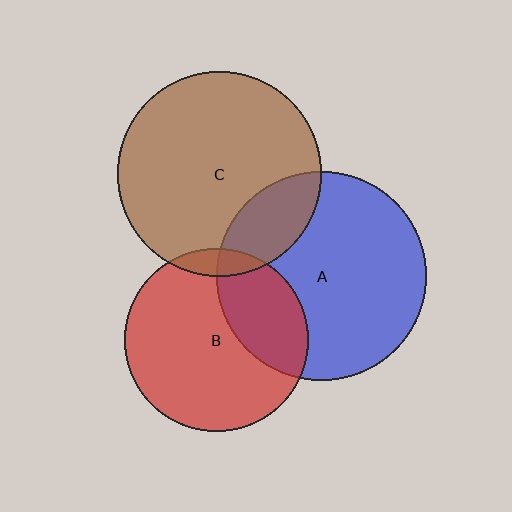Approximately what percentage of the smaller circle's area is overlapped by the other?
Approximately 30%.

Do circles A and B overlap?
Yes.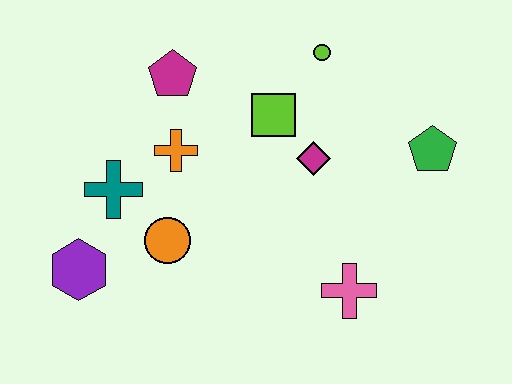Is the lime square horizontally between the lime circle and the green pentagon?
No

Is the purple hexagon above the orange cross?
No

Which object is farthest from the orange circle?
The green pentagon is farthest from the orange circle.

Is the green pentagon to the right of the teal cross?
Yes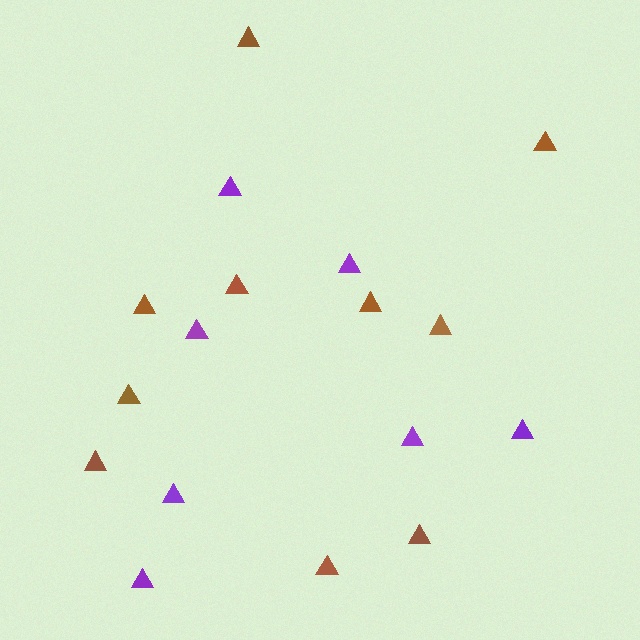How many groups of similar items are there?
There are 2 groups: one group of purple triangles (7) and one group of brown triangles (10).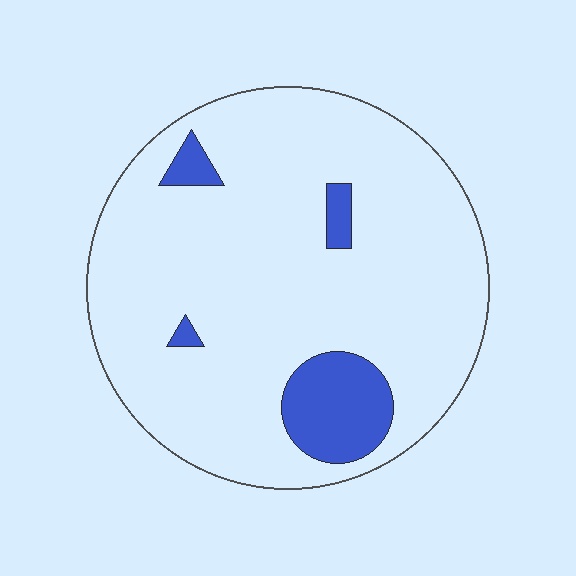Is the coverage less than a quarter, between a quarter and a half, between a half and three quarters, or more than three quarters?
Less than a quarter.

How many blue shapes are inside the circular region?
4.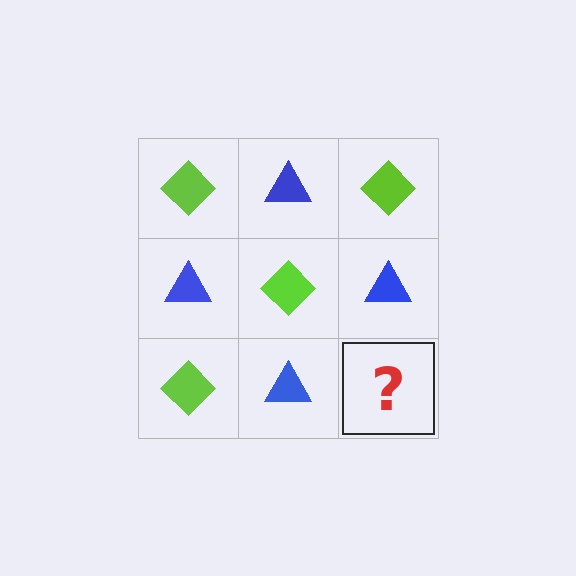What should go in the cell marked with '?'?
The missing cell should contain a lime diamond.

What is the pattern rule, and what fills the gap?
The rule is that it alternates lime diamond and blue triangle in a checkerboard pattern. The gap should be filled with a lime diamond.